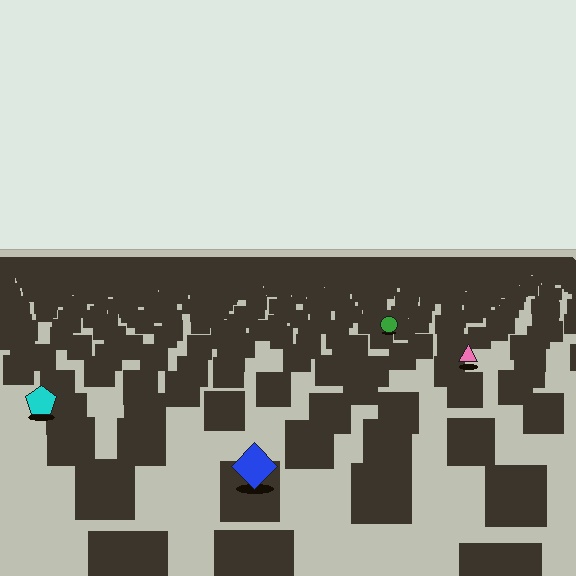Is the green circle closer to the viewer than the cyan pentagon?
No. The cyan pentagon is closer — you can tell from the texture gradient: the ground texture is coarser near it.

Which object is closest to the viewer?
The blue diamond is closest. The texture marks near it are larger and more spread out.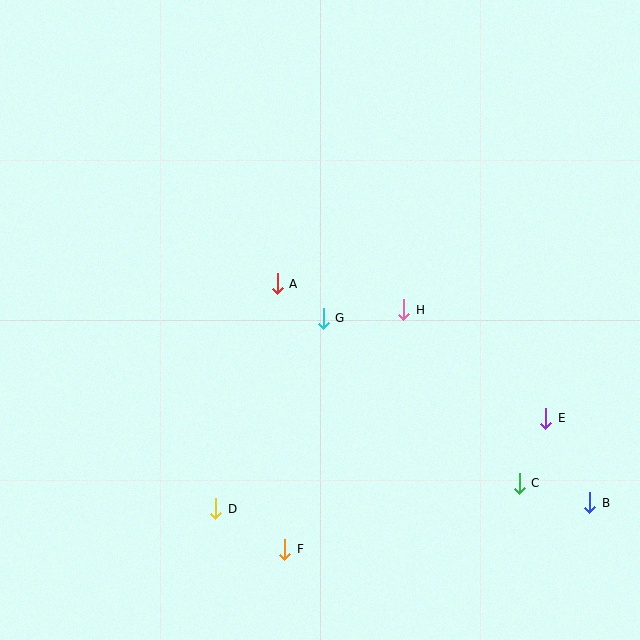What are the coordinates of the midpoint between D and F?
The midpoint between D and F is at (250, 529).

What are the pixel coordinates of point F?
Point F is at (285, 549).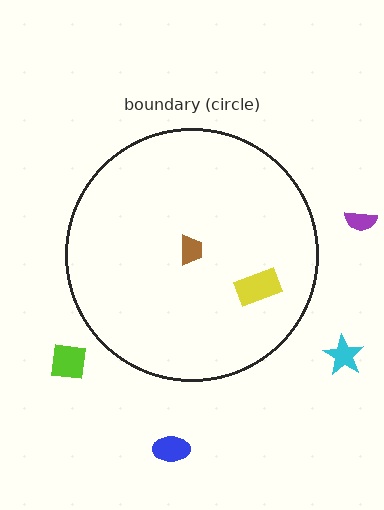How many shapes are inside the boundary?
2 inside, 4 outside.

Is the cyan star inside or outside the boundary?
Outside.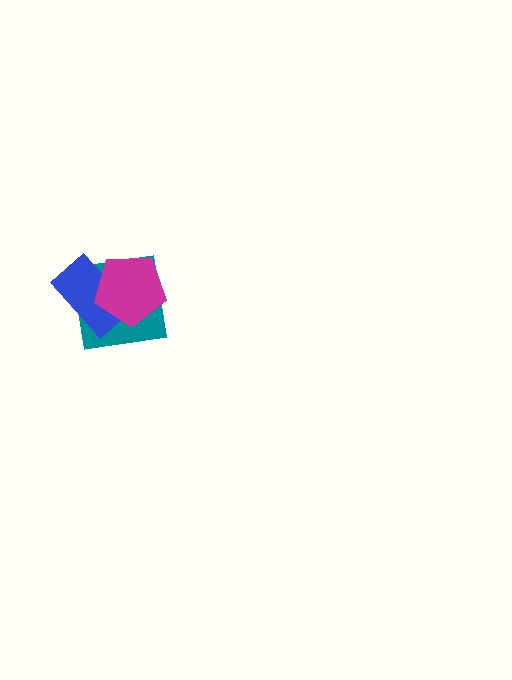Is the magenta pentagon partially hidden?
No, no other shape covers it.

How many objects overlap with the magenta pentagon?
2 objects overlap with the magenta pentagon.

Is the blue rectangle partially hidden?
Yes, it is partially covered by another shape.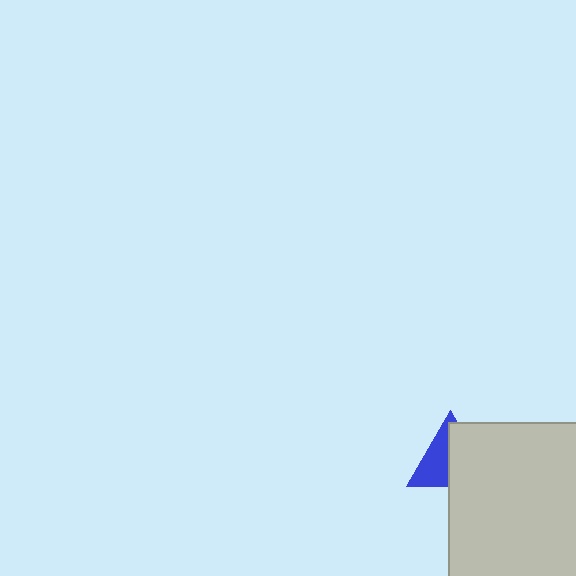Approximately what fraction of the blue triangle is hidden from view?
Roughly 54% of the blue triangle is hidden behind the light gray rectangle.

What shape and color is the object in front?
The object in front is a light gray rectangle.